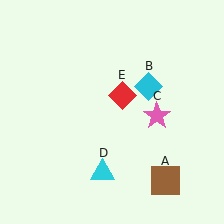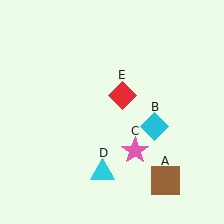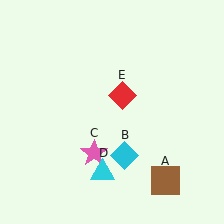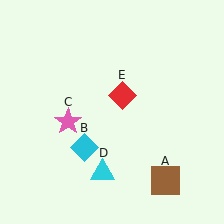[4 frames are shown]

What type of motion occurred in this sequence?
The cyan diamond (object B), pink star (object C) rotated clockwise around the center of the scene.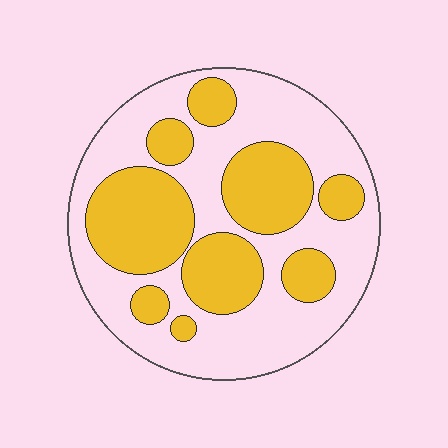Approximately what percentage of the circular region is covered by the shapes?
Approximately 40%.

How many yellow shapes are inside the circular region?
9.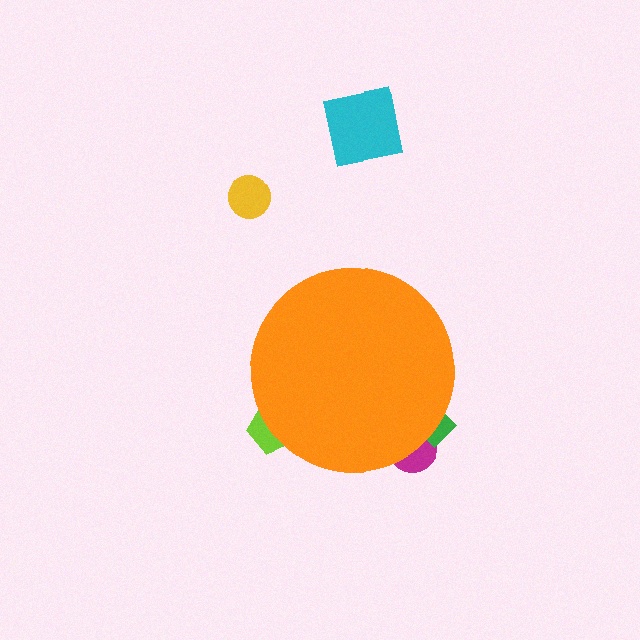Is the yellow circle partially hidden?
No, the yellow circle is fully visible.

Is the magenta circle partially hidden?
Yes, the magenta circle is partially hidden behind the orange circle.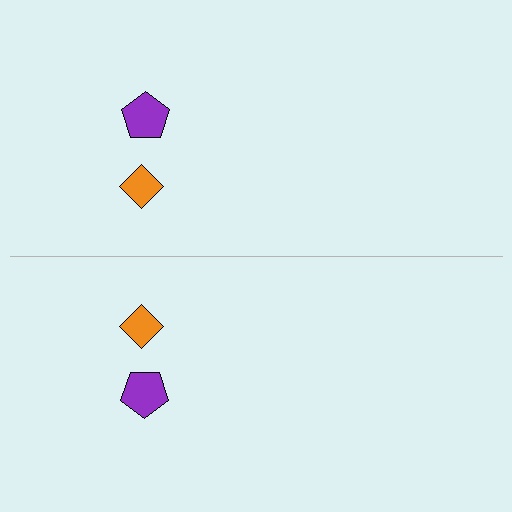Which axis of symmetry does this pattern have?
The pattern has a horizontal axis of symmetry running through the center of the image.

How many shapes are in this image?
There are 4 shapes in this image.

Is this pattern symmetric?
Yes, this pattern has bilateral (reflection) symmetry.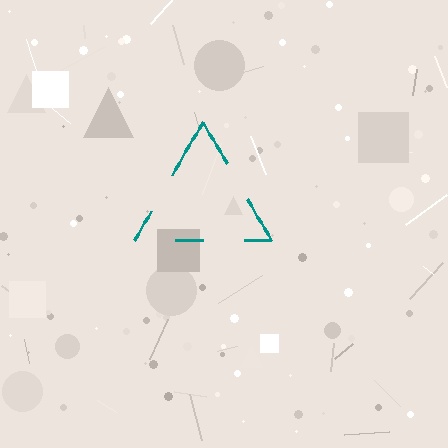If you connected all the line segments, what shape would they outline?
They would outline a triangle.